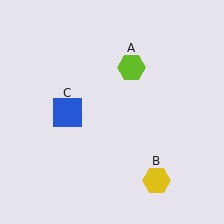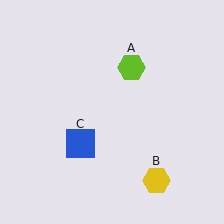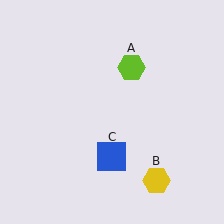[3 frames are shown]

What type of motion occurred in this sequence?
The blue square (object C) rotated counterclockwise around the center of the scene.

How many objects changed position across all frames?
1 object changed position: blue square (object C).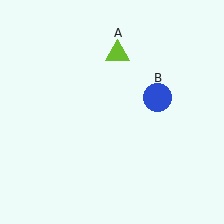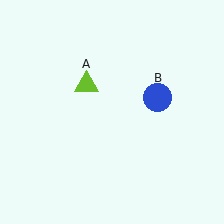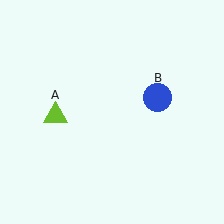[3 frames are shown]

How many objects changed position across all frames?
1 object changed position: lime triangle (object A).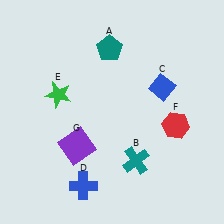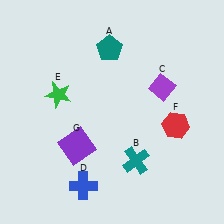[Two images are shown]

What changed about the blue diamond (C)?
In Image 1, C is blue. In Image 2, it changed to purple.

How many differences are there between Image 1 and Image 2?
There is 1 difference between the two images.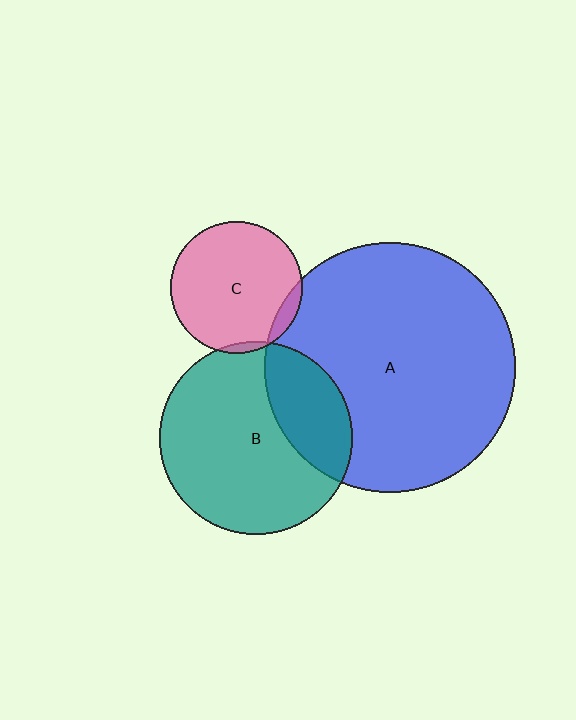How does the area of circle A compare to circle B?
Approximately 1.7 times.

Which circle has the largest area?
Circle A (blue).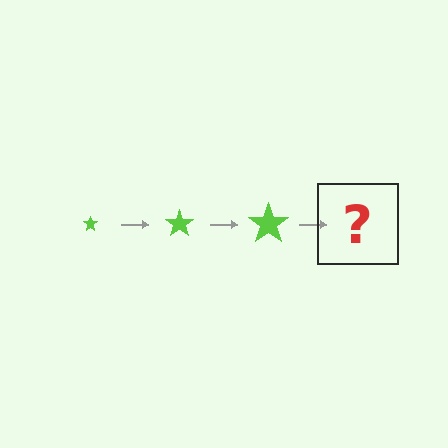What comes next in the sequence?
The next element should be a lime star, larger than the previous one.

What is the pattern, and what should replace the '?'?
The pattern is that the star gets progressively larger each step. The '?' should be a lime star, larger than the previous one.